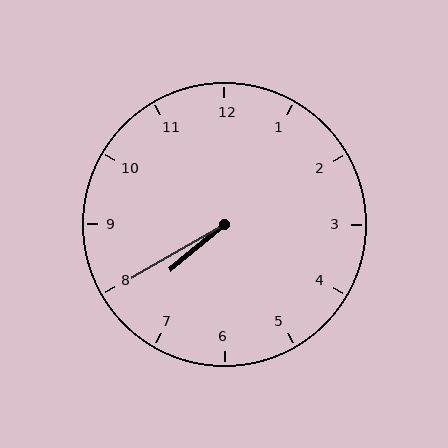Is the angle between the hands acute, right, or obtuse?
It is acute.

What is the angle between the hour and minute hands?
Approximately 10 degrees.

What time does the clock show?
7:40.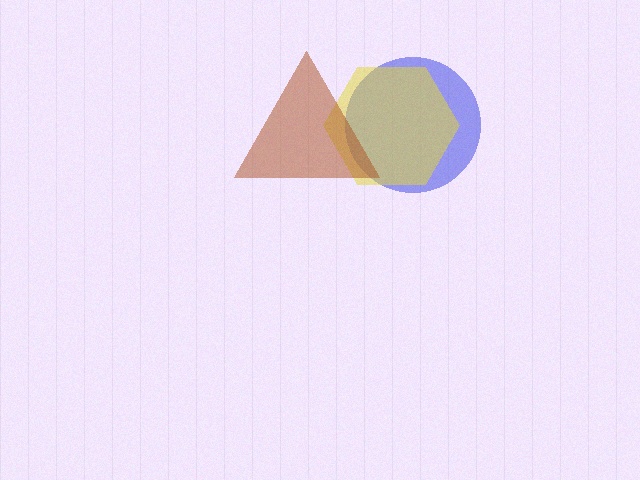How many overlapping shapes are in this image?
There are 3 overlapping shapes in the image.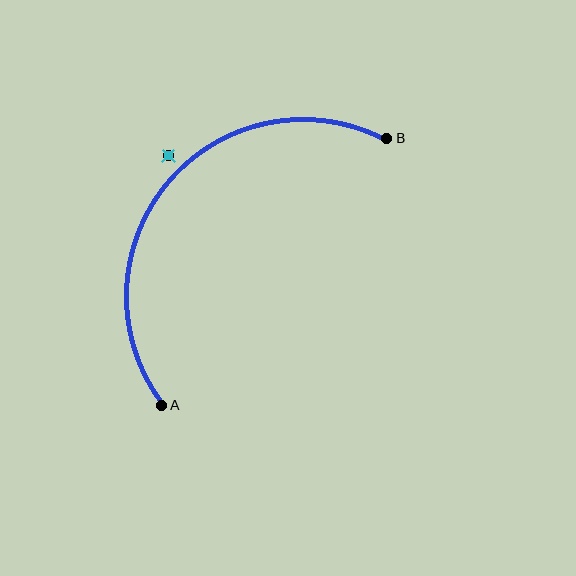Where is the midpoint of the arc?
The arc midpoint is the point on the curve farthest from the straight line joining A and B. It sits above and to the left of that line.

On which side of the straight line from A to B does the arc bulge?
The arc bulges above and to the left of the straight line connecting A and B.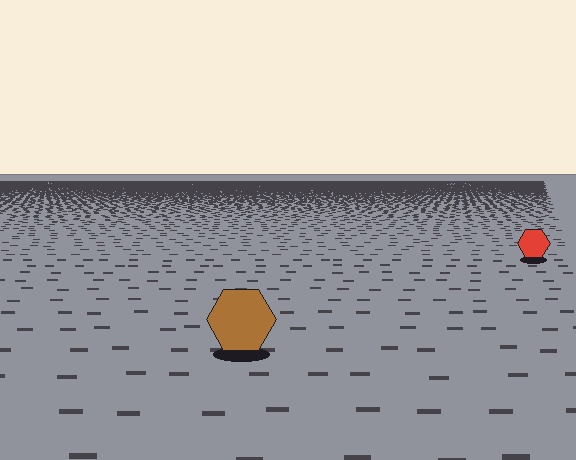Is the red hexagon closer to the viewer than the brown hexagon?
No. The brown hexagon is closer — you can tell from the texture gradient: the ground texture is coarser near it.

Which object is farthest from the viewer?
The red hexagon is farthest from the viewer. It appears smaller and the ground texture around it is denser.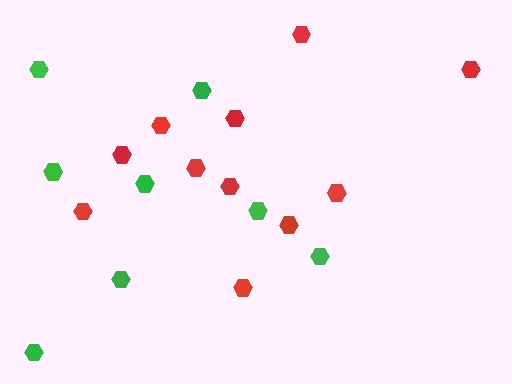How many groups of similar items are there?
There are 2 groups: one group of red hexagons (11) and one group of green hexagons (8).